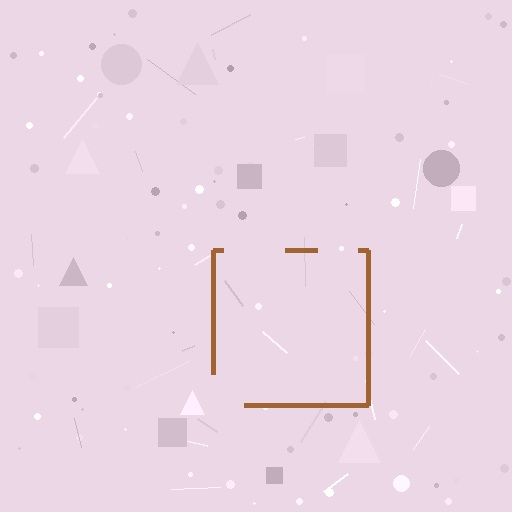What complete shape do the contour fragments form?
The contour fragments form a square.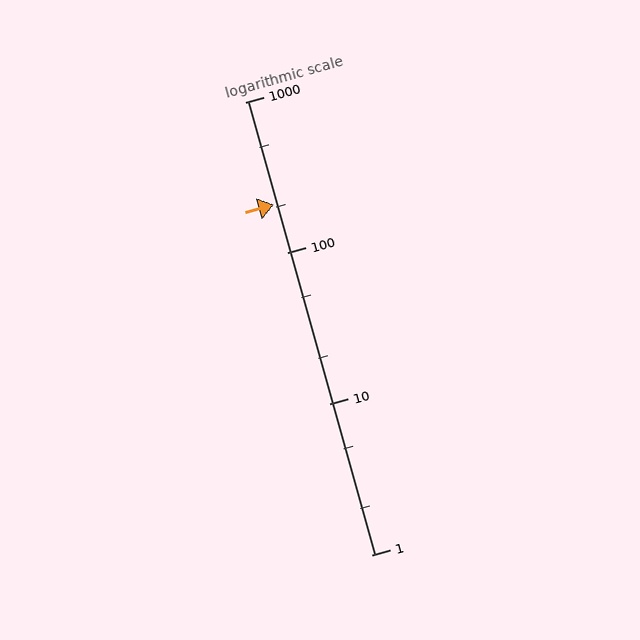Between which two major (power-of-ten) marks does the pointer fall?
The pointer is between 100 and 1000.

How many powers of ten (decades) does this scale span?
The scale spans 3 decades, from 1 to 1000.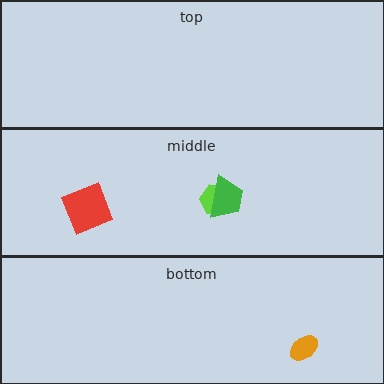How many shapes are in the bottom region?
1.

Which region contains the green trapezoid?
The middle region.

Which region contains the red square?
The middle region.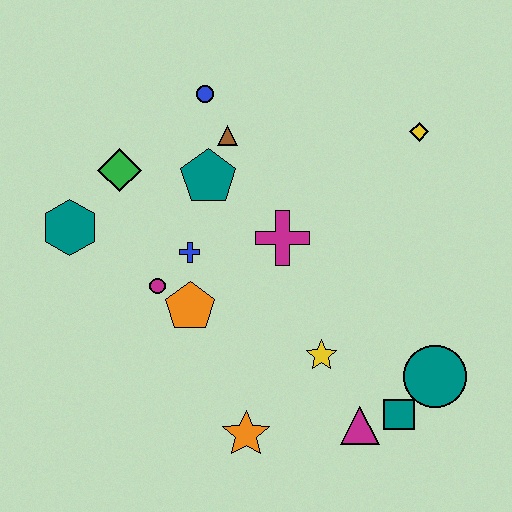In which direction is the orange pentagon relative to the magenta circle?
The orange pentagon is to the right of the magenta circle.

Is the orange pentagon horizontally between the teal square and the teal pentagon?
No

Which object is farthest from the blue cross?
The teal circle is farthest from the blue cross.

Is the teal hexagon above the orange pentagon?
Yes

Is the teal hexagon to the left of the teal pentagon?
Yes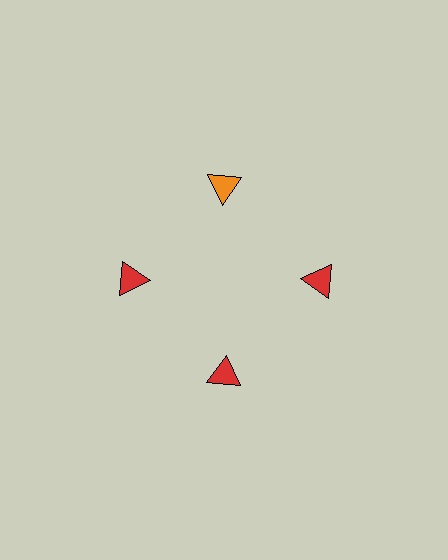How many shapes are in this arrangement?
There are 4 shapes arranged in a ring pattern.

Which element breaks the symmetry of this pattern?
The orange triangle at roughly the 12 o'clock position breaks the symmetry. All other shapes are red triangles.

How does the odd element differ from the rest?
It has a different color: orange instead of red.